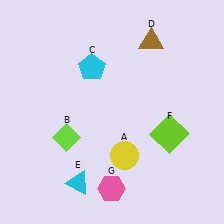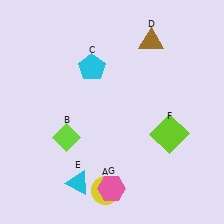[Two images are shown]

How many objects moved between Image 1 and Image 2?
1 object moved between the two images.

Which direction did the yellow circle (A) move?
The yellow circle (A) moved down.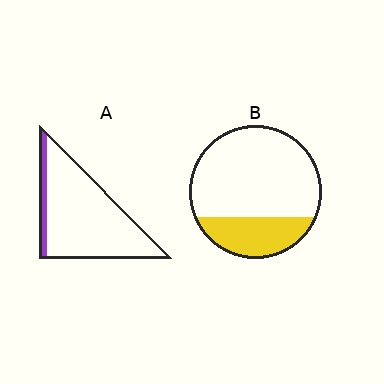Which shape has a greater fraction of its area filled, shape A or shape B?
Shape B.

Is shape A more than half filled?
No.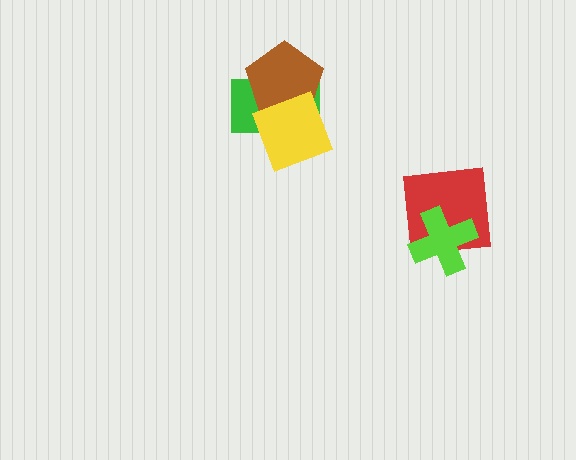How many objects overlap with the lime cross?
1 object overlaps with the lime cross.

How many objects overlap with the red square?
1 object overlaps with the red square.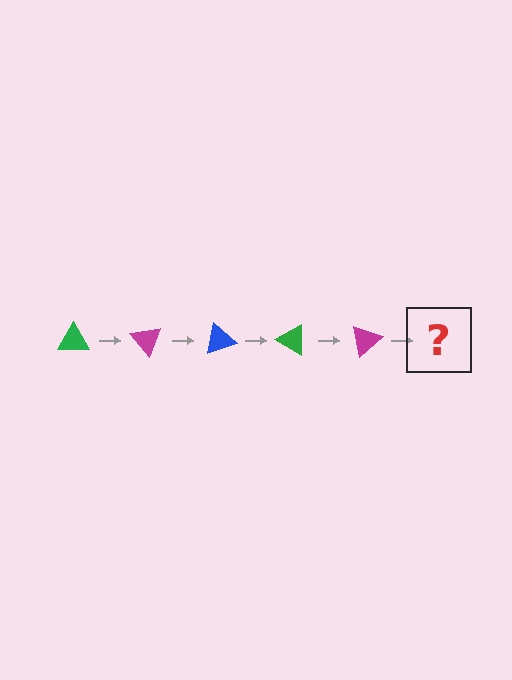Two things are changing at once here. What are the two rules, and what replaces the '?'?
The two rules are that it rotates 50 degrees each step and the color cycles through green, magenta, and blue. The '?' should be a blue triangle, rotated 250 degrees from the start.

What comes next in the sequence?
The next element should be a blue triangle, rotated 250 degrees from the start.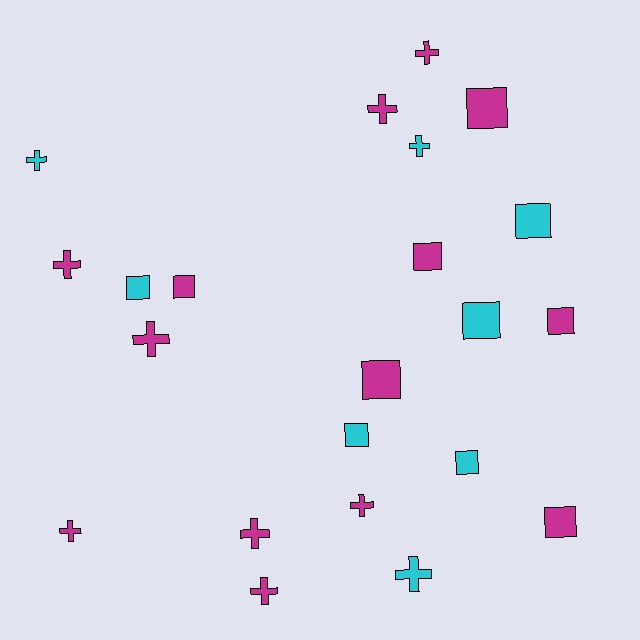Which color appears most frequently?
Magenta, with 14 objects.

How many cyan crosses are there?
There are 3 cyan crosses.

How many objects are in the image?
There are 22 objects.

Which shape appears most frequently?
Square, with 11 objects.